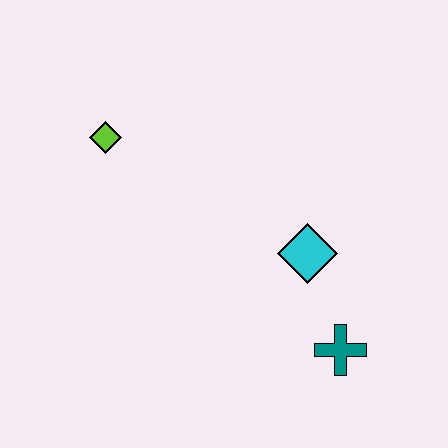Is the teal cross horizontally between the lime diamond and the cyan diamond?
No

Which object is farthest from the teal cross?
The lime diamond is farthest from the teal cross.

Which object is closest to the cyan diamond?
The teal cross is closest to the cyan diamond.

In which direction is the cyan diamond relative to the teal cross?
The cyan diamond is above the teal cross.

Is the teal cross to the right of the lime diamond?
Yes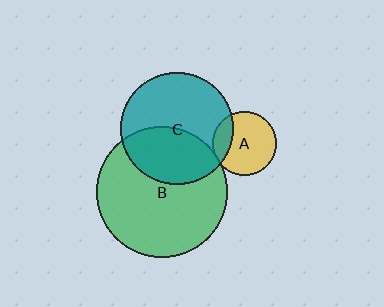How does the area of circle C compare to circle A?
Approximately 3.1 times.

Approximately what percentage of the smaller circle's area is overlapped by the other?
Approximately 5%.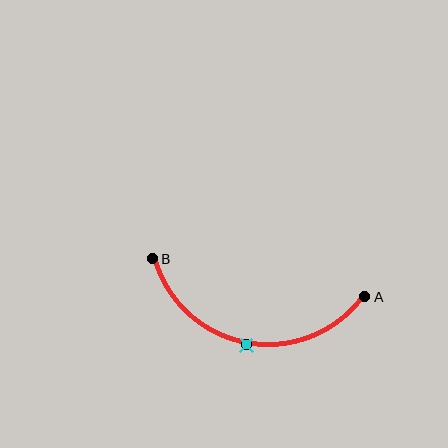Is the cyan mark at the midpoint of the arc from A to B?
Yes. The cyan mark lies on the arc at equal arc-length from both A and B — it is the arc midpoint.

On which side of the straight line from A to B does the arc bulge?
The arc bulges below the straight line connecting A and B.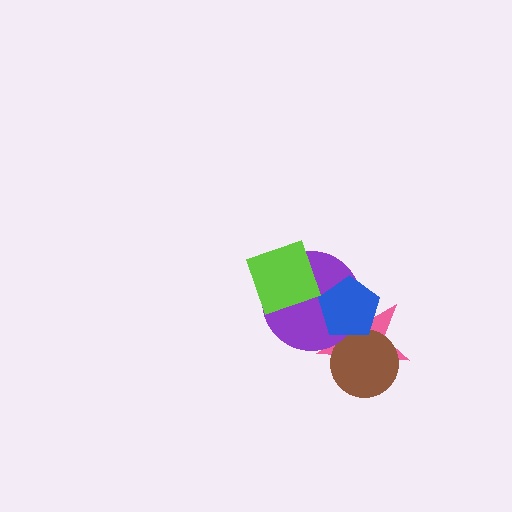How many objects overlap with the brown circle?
2 objects overlap with the brown circle.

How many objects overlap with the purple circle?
3 objects overlap with the purple circle.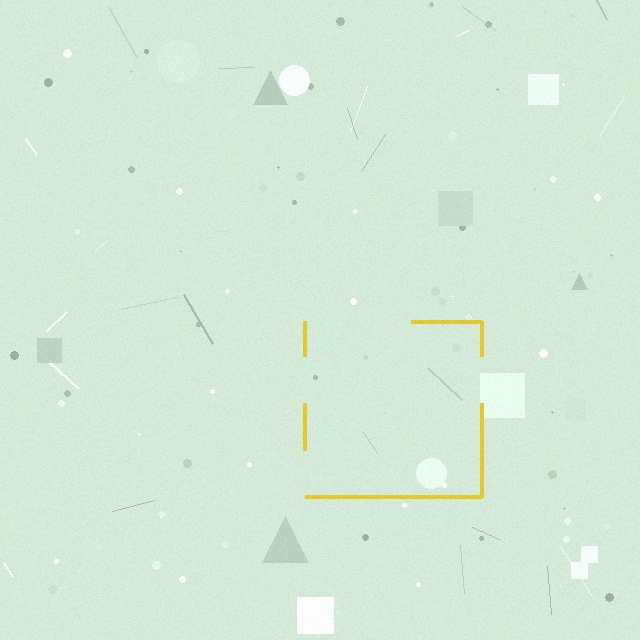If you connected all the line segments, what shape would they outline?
They would outline a square.